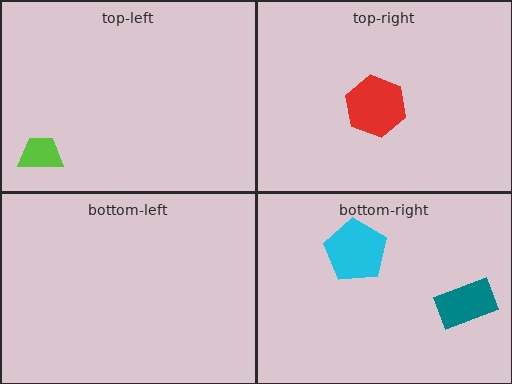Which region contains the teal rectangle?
The bottom-right region.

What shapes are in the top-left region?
The lime trapezoid.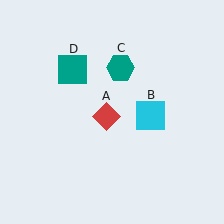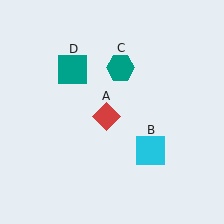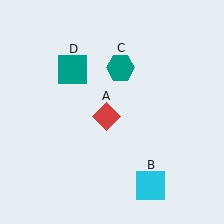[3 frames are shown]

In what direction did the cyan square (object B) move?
The cyan square (object B) moved down.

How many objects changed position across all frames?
1 object changed position: cyan square (object B).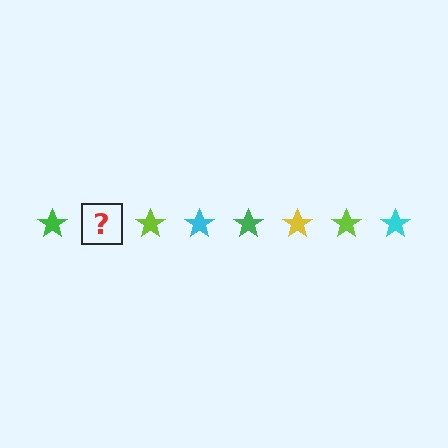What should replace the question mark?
The question mark should be replaced with a yellow star.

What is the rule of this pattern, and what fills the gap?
The rule is that the pattern cycles through green, yellow, lime, cyan stars. The gap should be filled with a yellow star.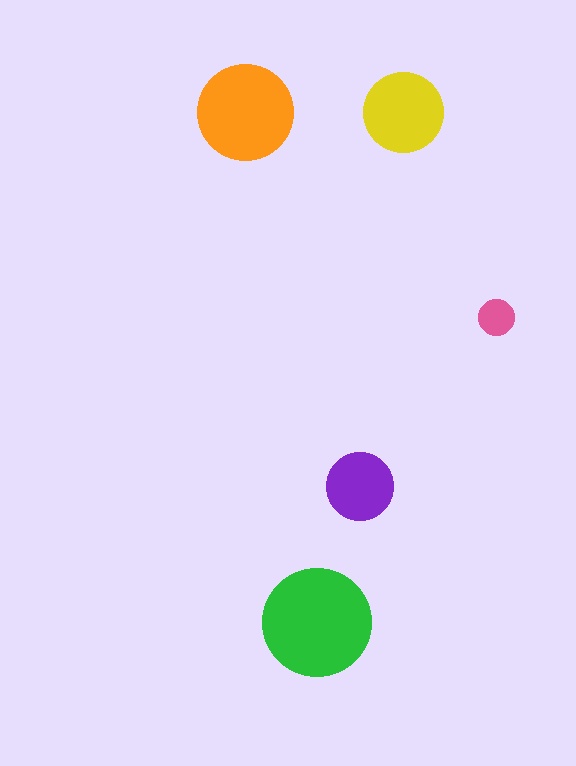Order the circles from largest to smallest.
the green one, the orange one, the yellow one, the purple one, the pink one.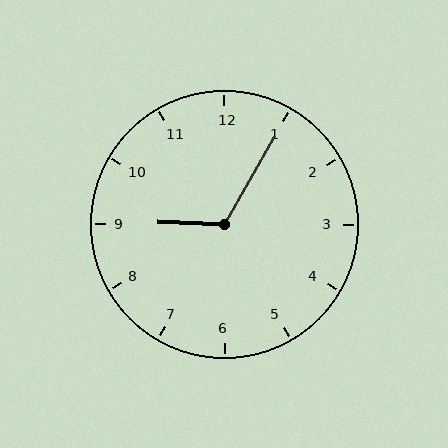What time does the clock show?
9:05.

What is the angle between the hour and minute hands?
Approximately 118 degrees.